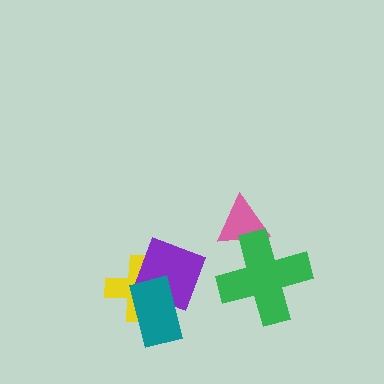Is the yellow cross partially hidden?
Yes, it is partially covered by another shape.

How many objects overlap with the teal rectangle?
2 objects overlap with the teal rectangle.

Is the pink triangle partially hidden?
Yes, it is partially covered by another shape.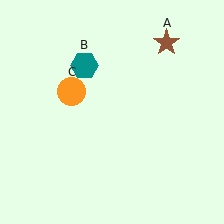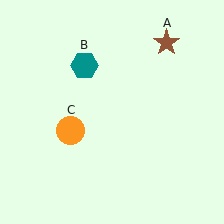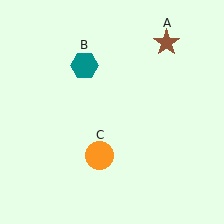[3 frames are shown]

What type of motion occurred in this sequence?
The orange circle (object C) rotated counterclockwise around the center of the scene.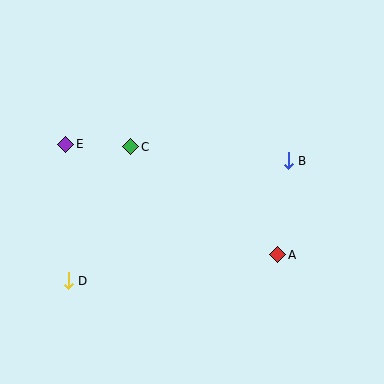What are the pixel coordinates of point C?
Point C is at (131, 147).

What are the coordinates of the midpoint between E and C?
The midpoint between E and C is at (98, 145).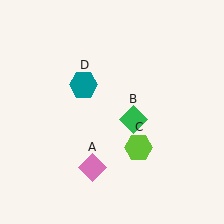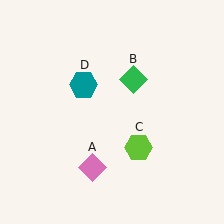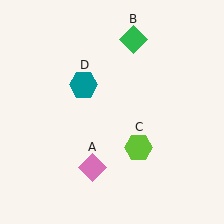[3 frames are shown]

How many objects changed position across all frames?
1 object changed position: green diamond (object B).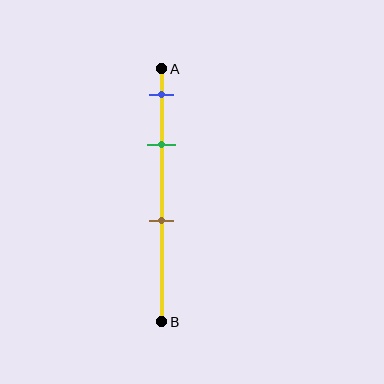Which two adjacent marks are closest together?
The blue and green marks are the closest adjacent pair.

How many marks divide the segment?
There are 3 marks dividing the segment.